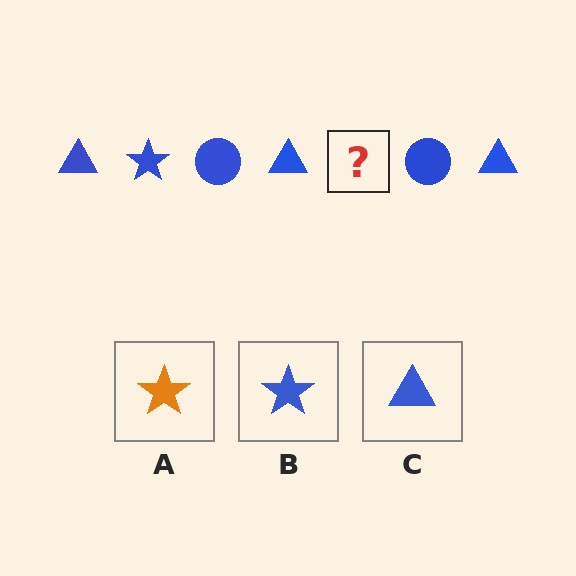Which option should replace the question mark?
Option B.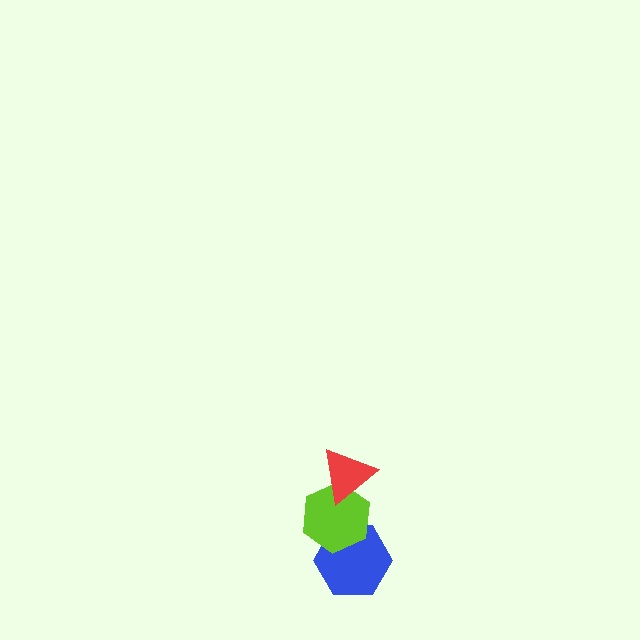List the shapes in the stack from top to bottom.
From top to bottom: the red triangle, the lime hexagon, the blue hexagon.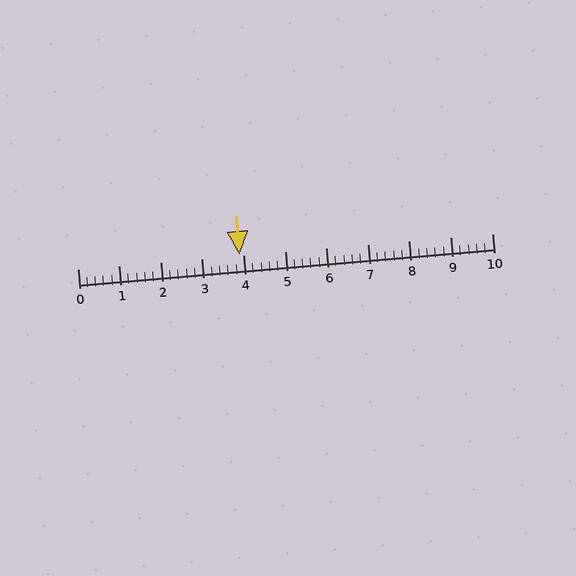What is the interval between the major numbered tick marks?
The major tick marks are spaced 1 units apart.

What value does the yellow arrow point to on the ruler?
The yellow arrow points to approximately 3.9.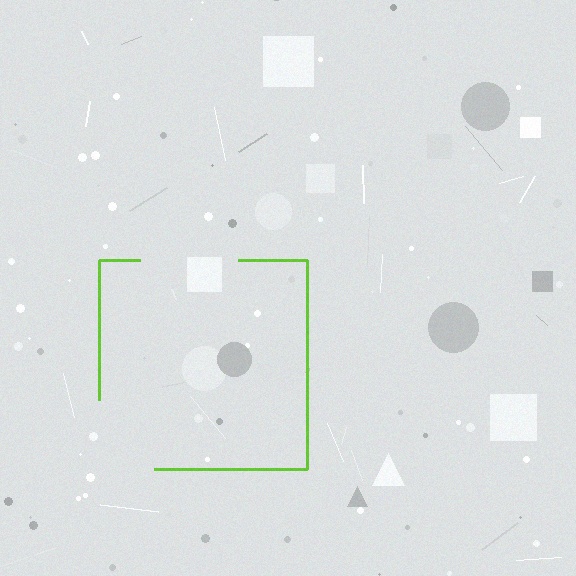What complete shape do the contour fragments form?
The contour fragments form a square.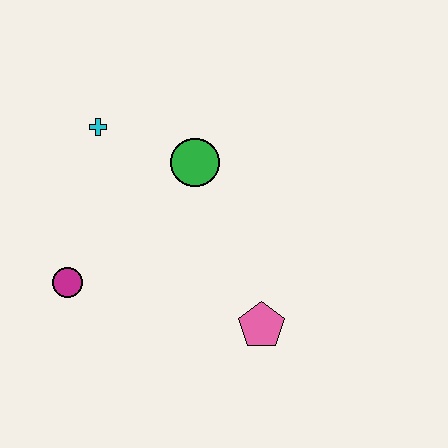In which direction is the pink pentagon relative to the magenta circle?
The pink pentagon is to the right of the magenta circle.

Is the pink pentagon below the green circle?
Yes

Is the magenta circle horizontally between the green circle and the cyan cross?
No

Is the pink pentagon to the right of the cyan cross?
Yes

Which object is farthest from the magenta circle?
The pink pentagon is farthest from the magenta circle.